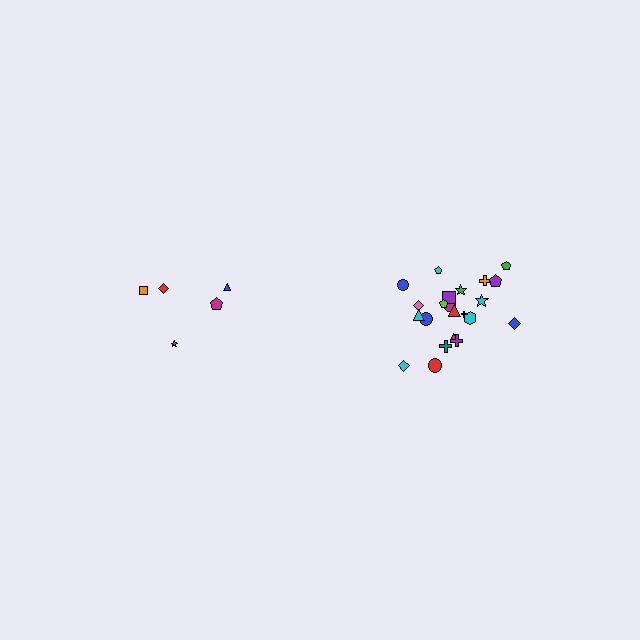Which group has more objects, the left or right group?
The right group.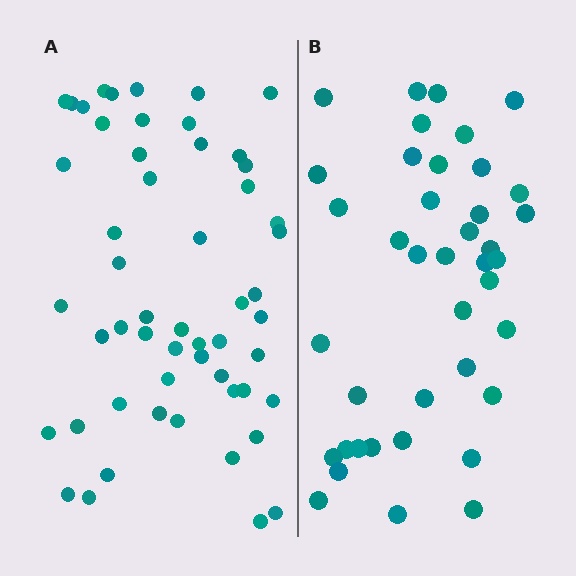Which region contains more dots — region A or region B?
Region A (the left region) has more dots.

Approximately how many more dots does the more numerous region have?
Region A has approximately 15 more dots than region B.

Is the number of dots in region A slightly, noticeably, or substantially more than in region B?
Region A has noticeably more, but not dramatically so. The ratio is roughly 1.4 to 1.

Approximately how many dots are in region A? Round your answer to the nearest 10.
About 50 dots. (The exact count is 54, which rounds to 50.)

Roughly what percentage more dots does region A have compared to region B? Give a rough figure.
About 35% more.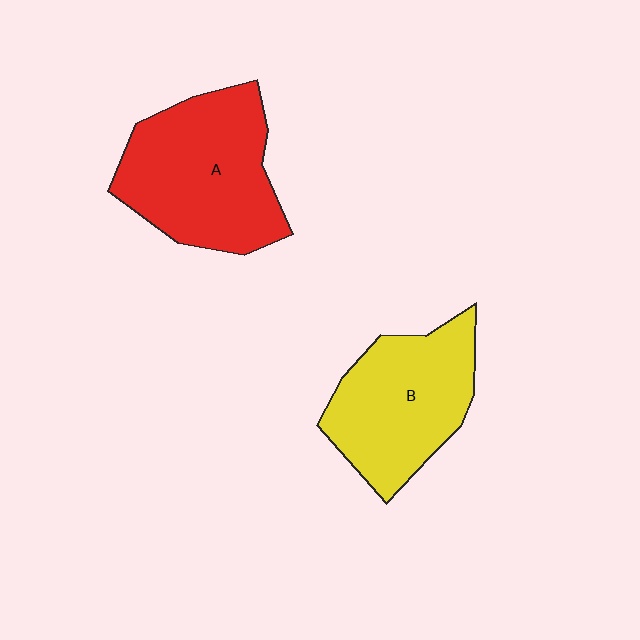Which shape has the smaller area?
Shape B (yellow).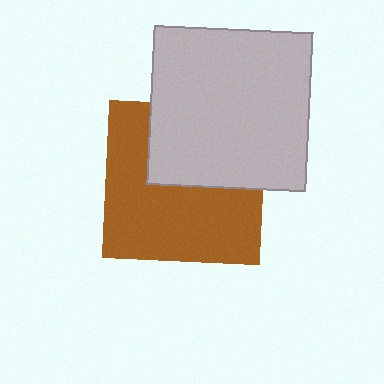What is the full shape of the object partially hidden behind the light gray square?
The partially hidden object is a brown square.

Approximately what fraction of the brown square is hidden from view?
Roughly 40% of the brown square is hidden behind the light gray square.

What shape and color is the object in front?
The object in front is a light gray square.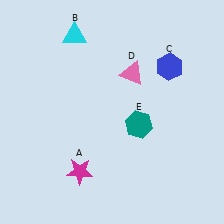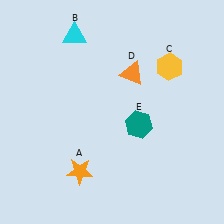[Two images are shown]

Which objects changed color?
A changed from magenta to orange. C changed from blue to yellow. D changed from pink to orange.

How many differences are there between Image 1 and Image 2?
There are 3 differences between the two images.